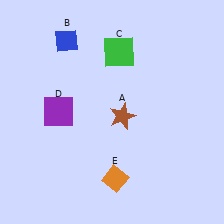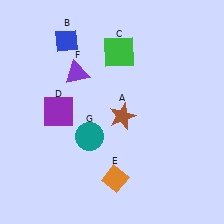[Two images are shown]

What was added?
A purple triangle (F), a teal circle (G) were added in Image 2.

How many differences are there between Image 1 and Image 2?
There are 2 differences between the two images.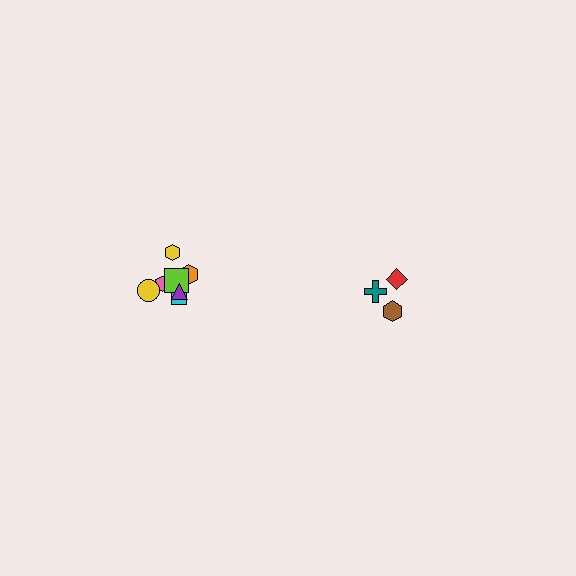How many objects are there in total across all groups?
There are 10 objects.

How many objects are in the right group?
There are 3 objects.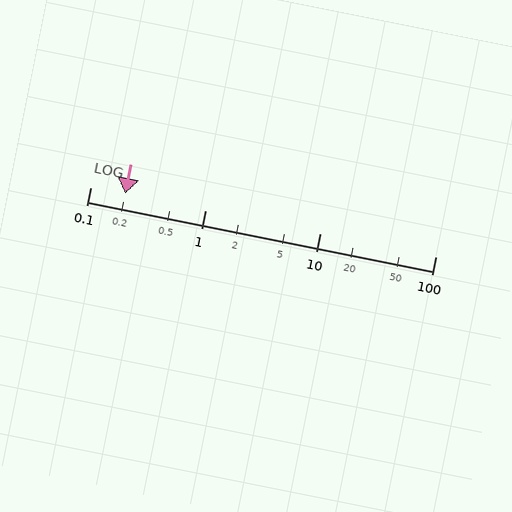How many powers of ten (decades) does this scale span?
The scale spans 3 decades, from 0.1 to 100.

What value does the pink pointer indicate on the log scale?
The pointer indicates approximately 0.2.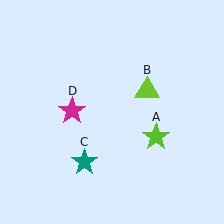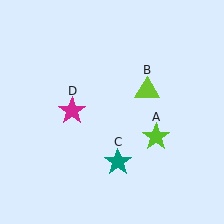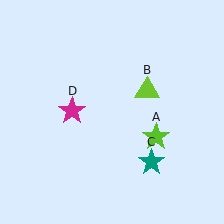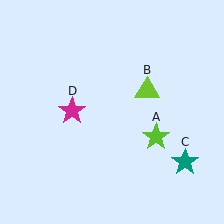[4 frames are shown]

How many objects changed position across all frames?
1 object changed position: teal star (object C).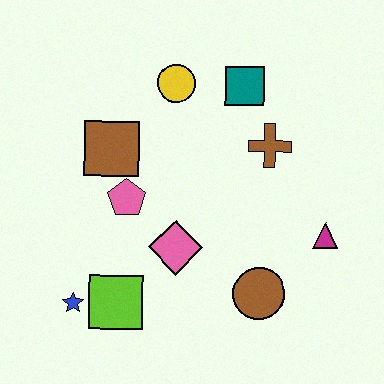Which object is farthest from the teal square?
The blue star is farthest from the teal square.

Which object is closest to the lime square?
The blue star is closest to the lime square.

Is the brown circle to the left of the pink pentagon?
No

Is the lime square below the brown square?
Yes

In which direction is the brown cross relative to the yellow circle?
The brown cross is to the right of the yellow circle.